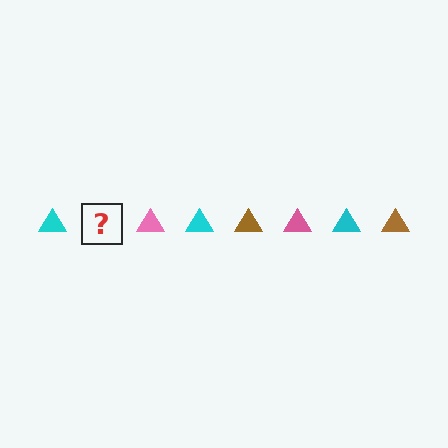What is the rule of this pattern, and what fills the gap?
The rule is that the pattern cycles through cyan, brown, pink triangles. The gap should be filled with a brown triangle.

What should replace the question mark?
The question mark should be replaced with a brown triangle.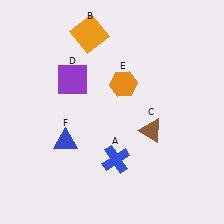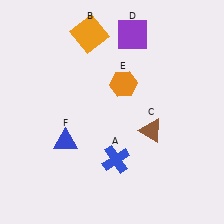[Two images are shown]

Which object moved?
The purple square (D) moved right.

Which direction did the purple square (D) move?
The purple square (D) moved right.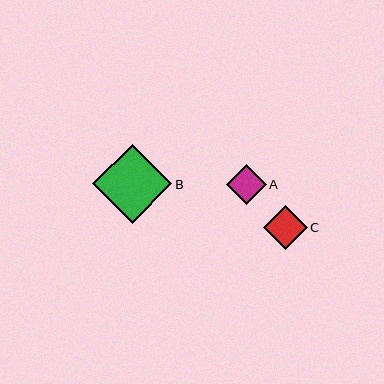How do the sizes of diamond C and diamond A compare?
Diamond C and diamond A are approximately the same size.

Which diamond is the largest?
Diamond B is the largest with a size of approximately 79 pixels.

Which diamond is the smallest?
Diamond A is the smallest with a size of approximately 40 pixels.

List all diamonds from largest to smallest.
From largest to smallest: B, C, A.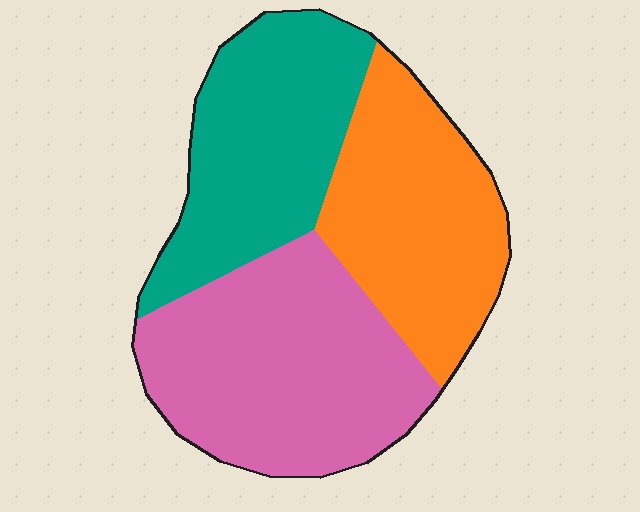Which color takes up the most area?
Pink, at roughly 40%.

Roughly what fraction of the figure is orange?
Orange covers about 30% of the figure.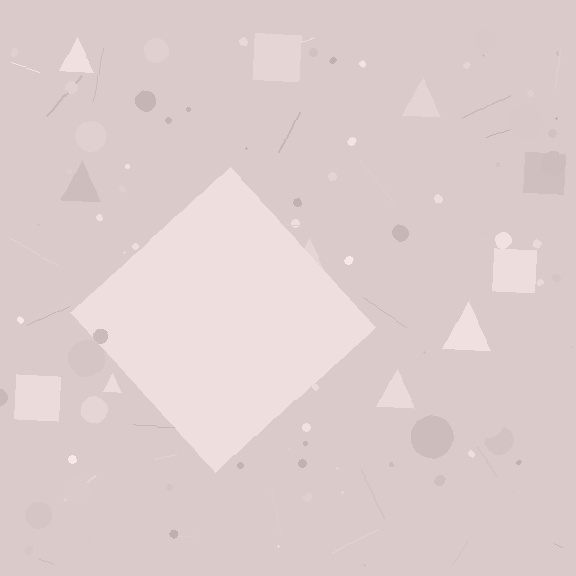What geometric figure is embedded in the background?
A diamond is embedded in the background.